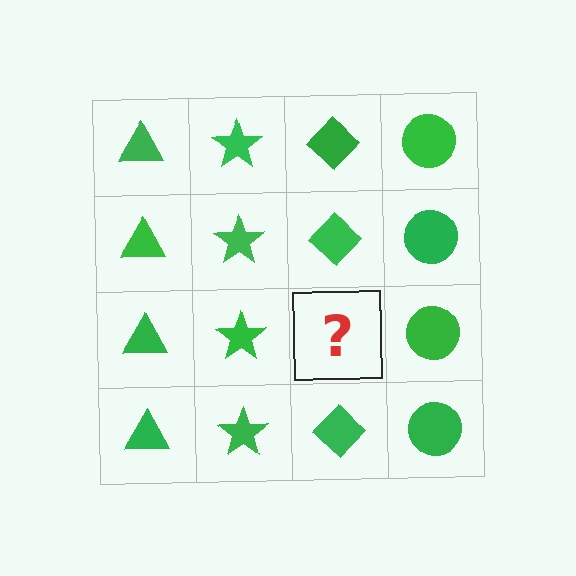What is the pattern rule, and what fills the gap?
The rule is that each column has a consistent shape. The gap should be filled with a green diamond.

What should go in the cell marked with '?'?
The missing cell should contain a green diamond.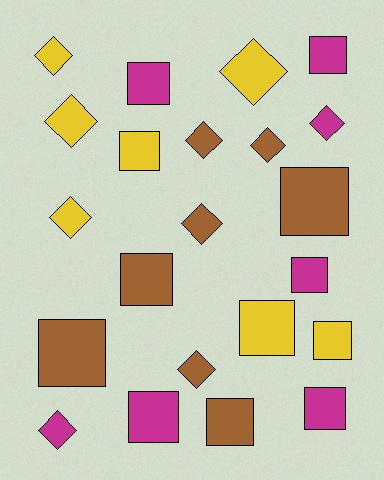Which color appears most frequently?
Brown, with 8 objects.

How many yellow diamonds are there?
There are 4 yellow diamonds.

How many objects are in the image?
There are 22 objects.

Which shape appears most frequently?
Square, with 12 objects.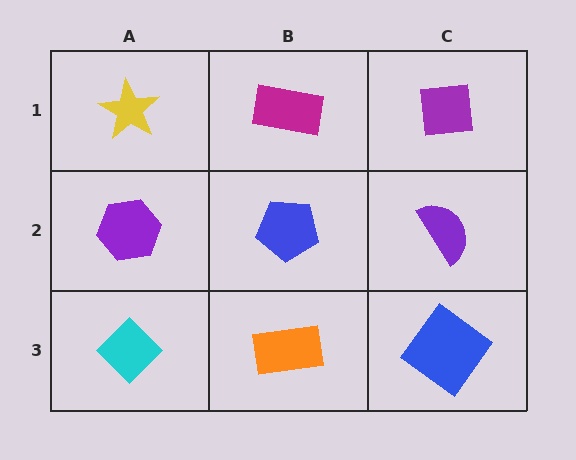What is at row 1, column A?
A yellow star.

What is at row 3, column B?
An orange rectangle.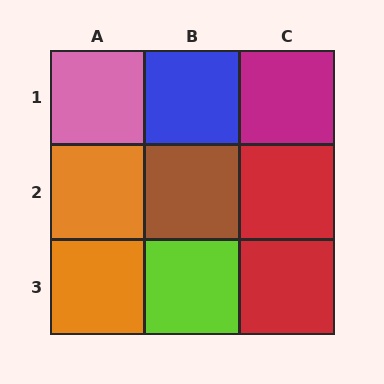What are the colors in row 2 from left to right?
Orange, brown, red.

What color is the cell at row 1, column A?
Pink.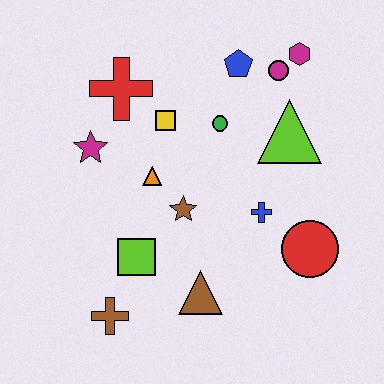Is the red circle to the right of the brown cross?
Yes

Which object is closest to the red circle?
The blue cross is closest to the red circle.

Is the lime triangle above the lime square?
Yes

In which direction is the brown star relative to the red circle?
The brown star is to the left of the red circle.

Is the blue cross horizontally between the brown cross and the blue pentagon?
No